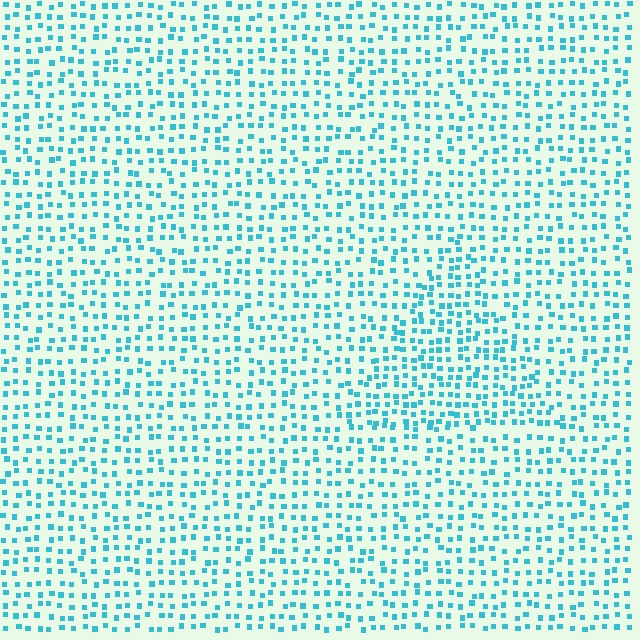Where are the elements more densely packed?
The elements are more densely packed inside the triangle boundary.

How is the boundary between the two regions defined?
The boundary is defined by a change in element density (approximately 1.5x ratio). All elements are the same color, size, and shape.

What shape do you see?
I see a triangle.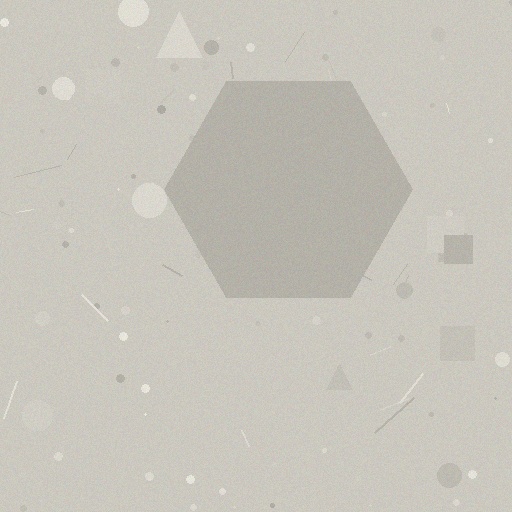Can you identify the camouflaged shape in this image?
The camouflaged shape is a hexagon.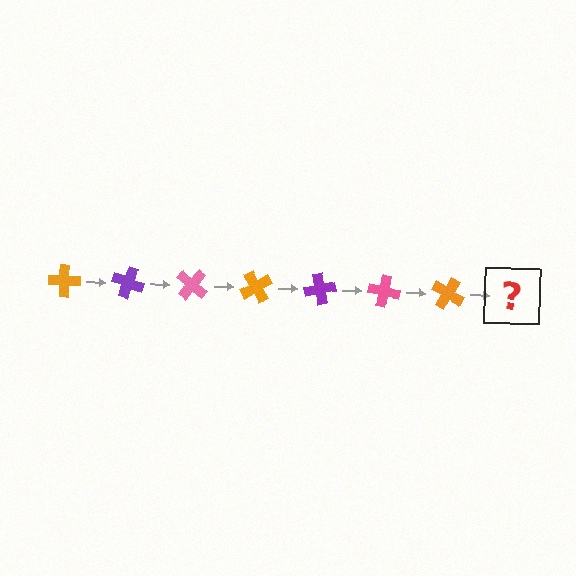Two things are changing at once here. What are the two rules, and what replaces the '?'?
The two rules are that it rotates 20 degrees each step and the color cycles through orange, purple, and pink. The '?' should be a purple cross, rotated 140 degrees from the start.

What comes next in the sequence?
The next element should be a purple cross, rotated 140 degrees from the start.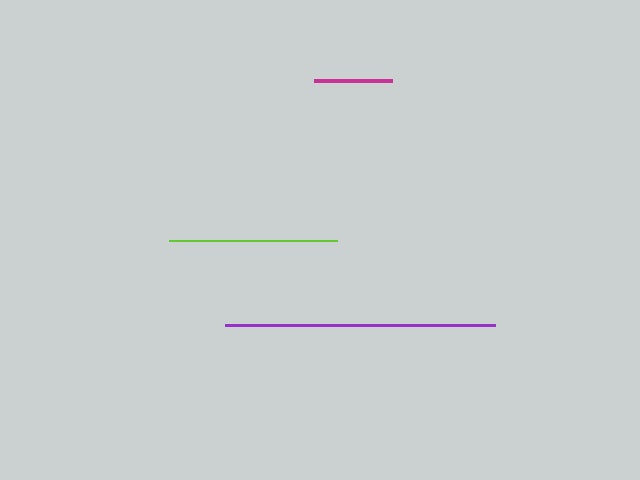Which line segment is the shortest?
The magenta line is the shortest at approximately 79 pixels.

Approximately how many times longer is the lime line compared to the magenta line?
The lime line is approximately 2.1 times the length of the magenta line.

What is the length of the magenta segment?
The magenta segment is approximately 79 pixels long.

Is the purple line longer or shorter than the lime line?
The purple line is longer than the lime line.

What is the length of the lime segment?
The lime segment is approximately 168 pixels long.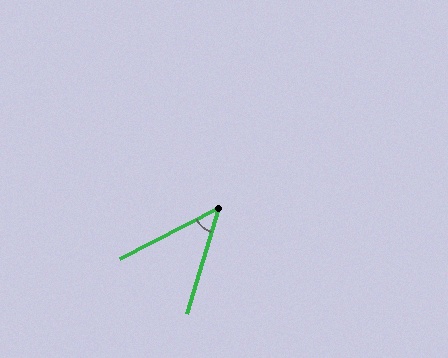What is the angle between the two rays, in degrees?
Approximately 46 degrees.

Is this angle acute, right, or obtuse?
It is acute.